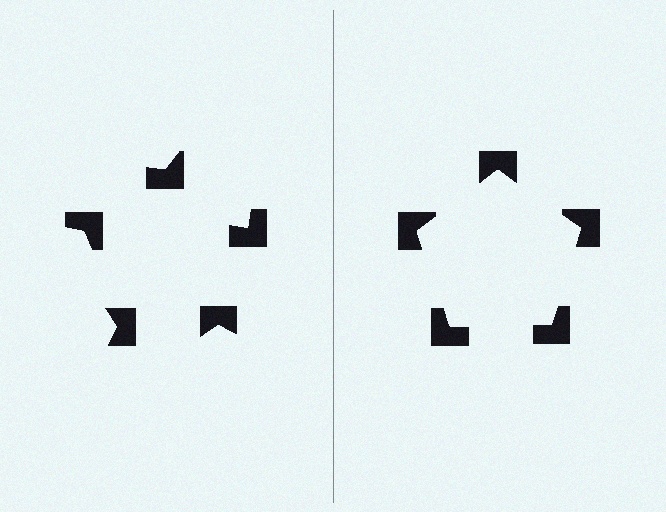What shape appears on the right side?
An illusory pentagon.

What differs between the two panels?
The notched squares are positioned identically on both sides; only the wedge orientations differ. On the right they align to a pentagon; on the left they are misaligned.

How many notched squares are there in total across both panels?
10 — 5 on each side.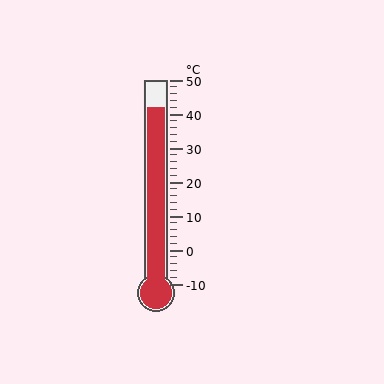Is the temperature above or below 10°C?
The temperature is above 10°C.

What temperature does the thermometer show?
The thermometer shows approximately 42°C.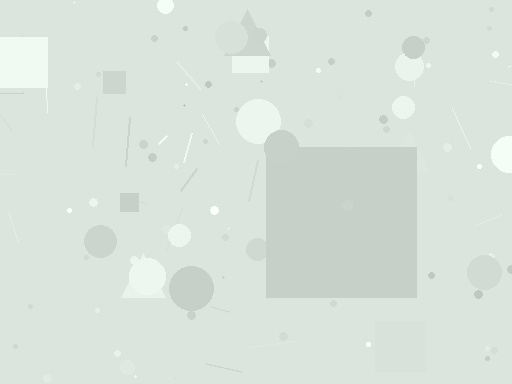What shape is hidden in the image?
A square is hidden in the image.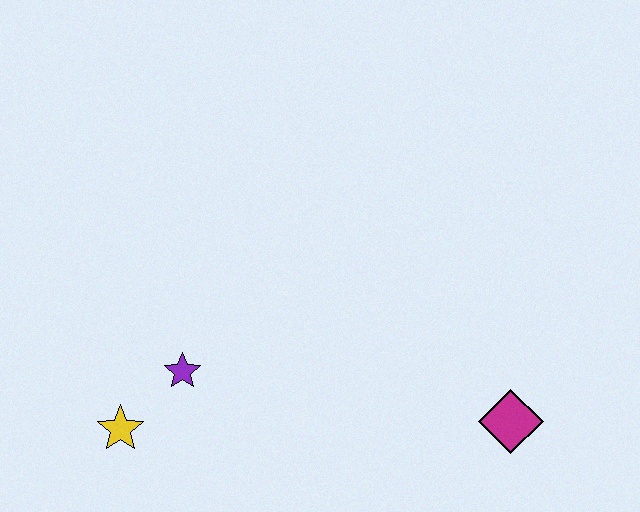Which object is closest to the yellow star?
The purple star is closest to the yellow star.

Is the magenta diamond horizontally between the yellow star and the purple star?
No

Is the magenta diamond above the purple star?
No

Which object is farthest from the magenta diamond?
The yellow star is farthest from the magenta diamond.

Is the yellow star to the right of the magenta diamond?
No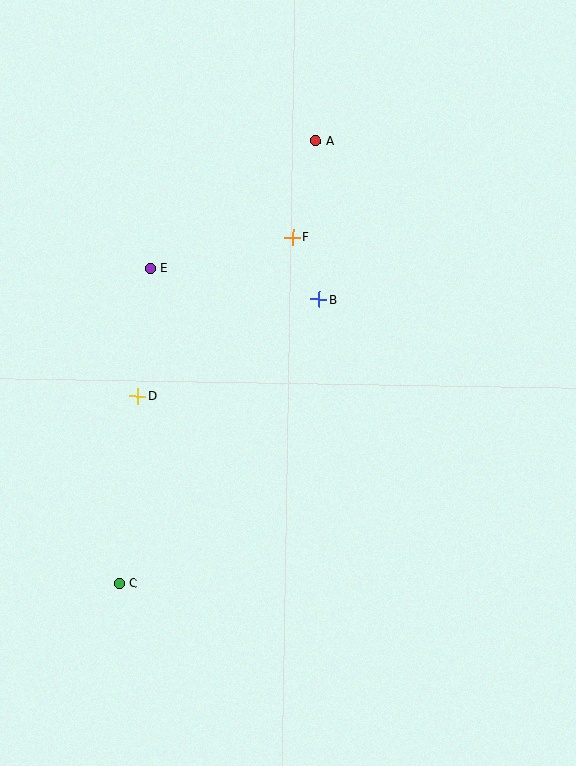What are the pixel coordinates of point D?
Point D is at (138, 396).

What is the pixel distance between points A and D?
The distance between A and D is 311 pixels.